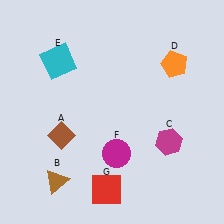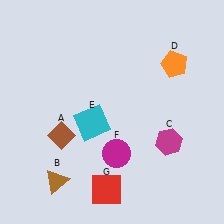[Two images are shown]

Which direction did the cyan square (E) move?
The cyan square (E) moved down.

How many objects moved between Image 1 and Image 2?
1 object moved between the two images.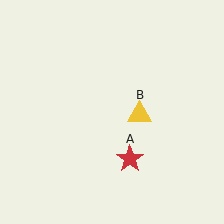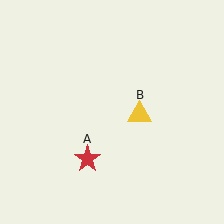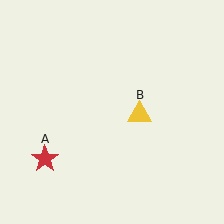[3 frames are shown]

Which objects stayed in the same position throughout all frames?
Yellow triangle (object B) remained stationary.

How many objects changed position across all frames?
1 object changed position: red star (object A).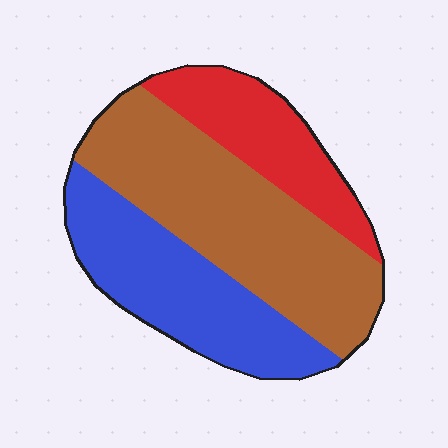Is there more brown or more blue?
Brown.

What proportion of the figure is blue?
Blue covers 32% of the figure.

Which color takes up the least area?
Red, at roughly 20%.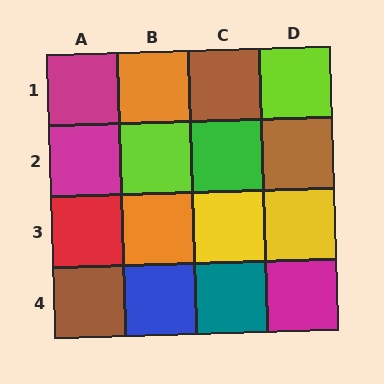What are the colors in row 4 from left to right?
Brown, blue, teal, magenta.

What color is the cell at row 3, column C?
Yellow.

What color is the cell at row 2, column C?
Green.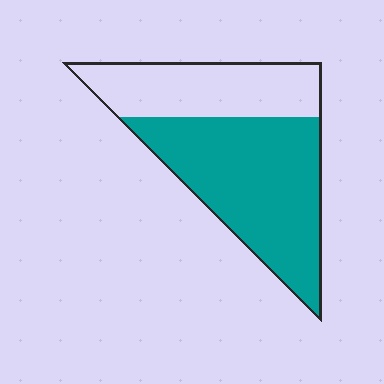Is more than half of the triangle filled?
Yes.